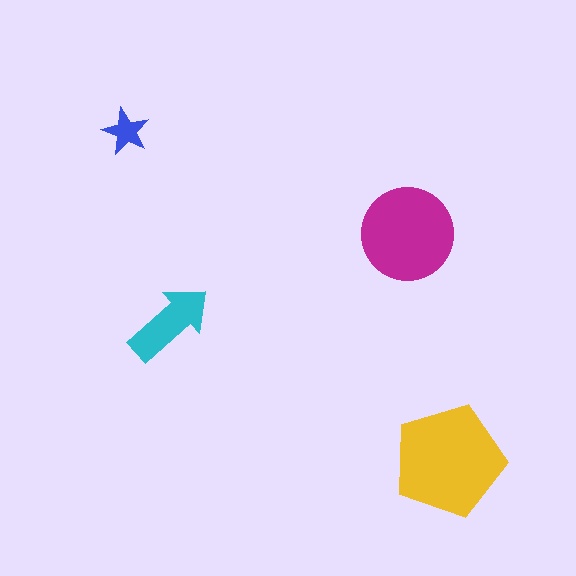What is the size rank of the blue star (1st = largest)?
4th.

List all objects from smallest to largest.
The blue star, the cyan arrow, the magenta circle, the yellow pentagon.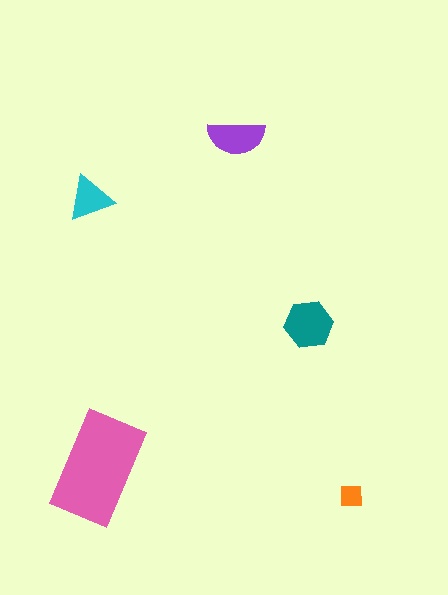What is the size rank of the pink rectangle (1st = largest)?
1st.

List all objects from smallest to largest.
The orange square, the cyan triangle, the purple semicircle, the teal hexagon, the pink rectangle.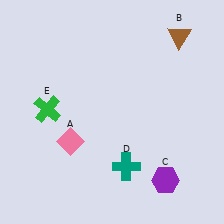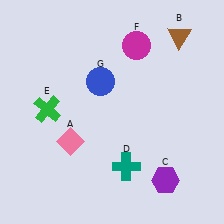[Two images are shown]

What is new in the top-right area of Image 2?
A magenta circle (F) was added in the top-right area of Image 2.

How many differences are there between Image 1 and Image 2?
There are 2 differences between the two images.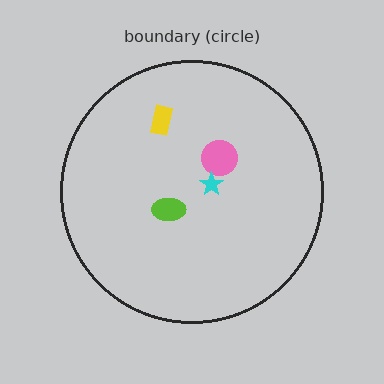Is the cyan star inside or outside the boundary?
Inside.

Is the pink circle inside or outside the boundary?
Inside.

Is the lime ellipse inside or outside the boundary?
Inside.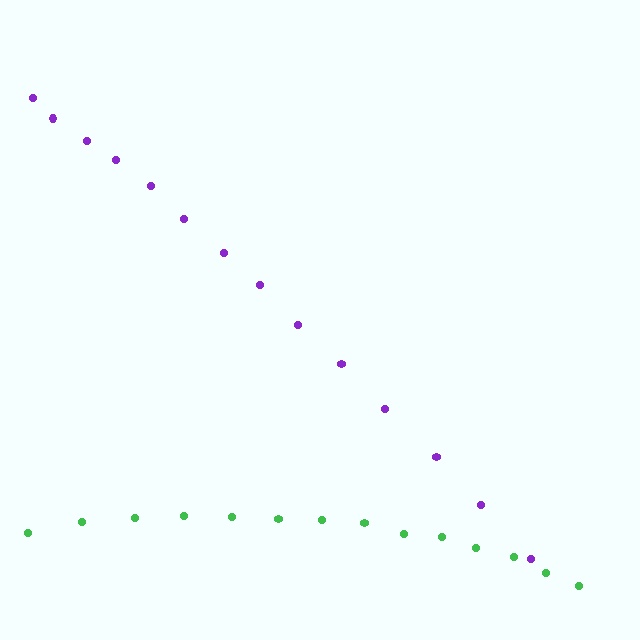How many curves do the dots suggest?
There are 2 distinct paths.